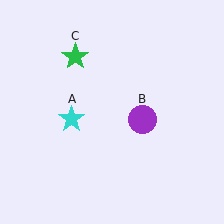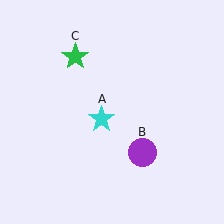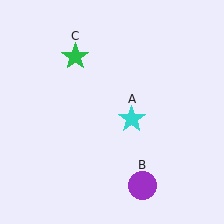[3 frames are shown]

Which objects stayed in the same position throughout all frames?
Green star (object C) remained stationary.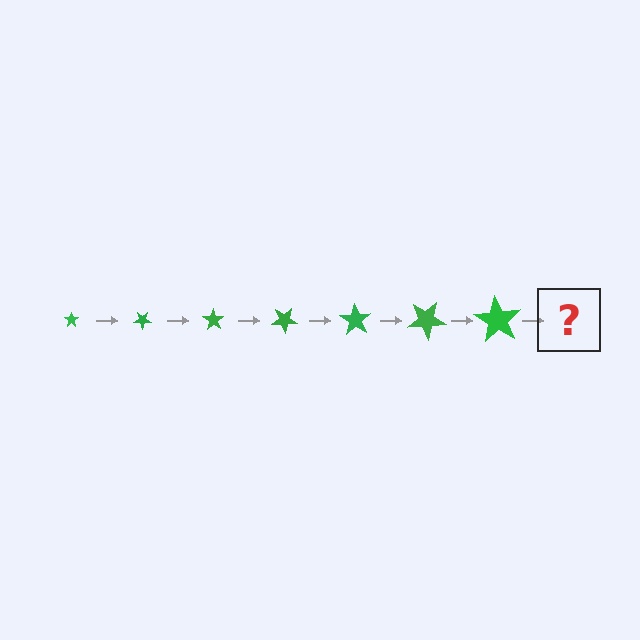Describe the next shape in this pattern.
It should be a star, larger than the previous one and rotated 245 degrees from the start.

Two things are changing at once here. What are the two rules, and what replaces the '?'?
The two rules are that the star grows larger each step and it rotates 35 degrees each step. The '?' should be a star, larger than the previous one and rotated 245 degrees from the start.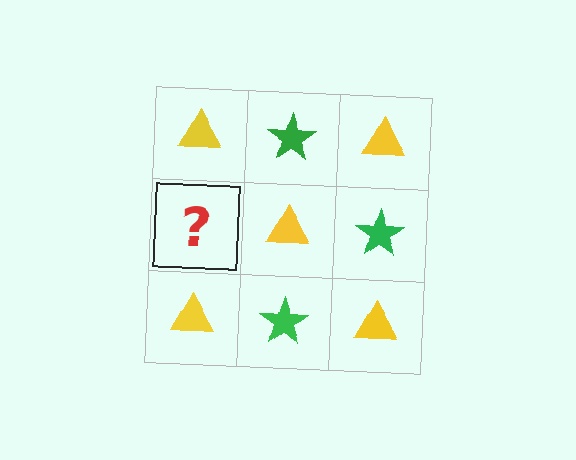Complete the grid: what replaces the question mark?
The question mark should be replaced with a green star.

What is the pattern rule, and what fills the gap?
The rule is that it alternates yellow triangle and green star in a checkerboard pattern. The gap should be filled with a green star.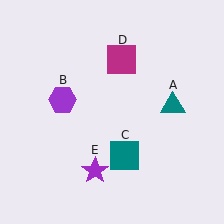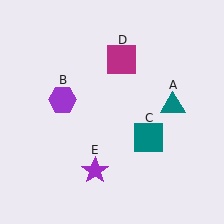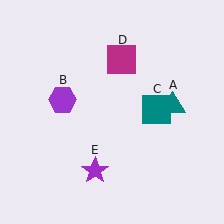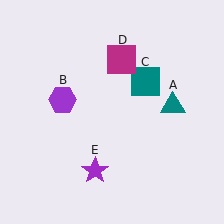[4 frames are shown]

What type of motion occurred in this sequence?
The teal square (object C) rotated counterclockwise around the center of the scene.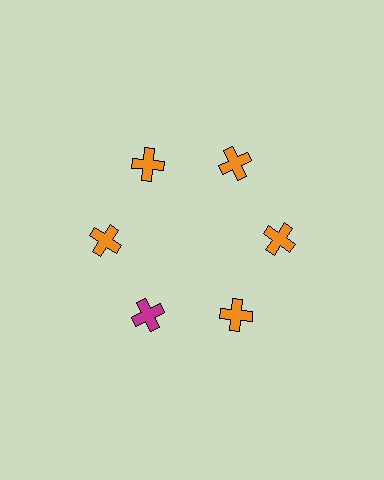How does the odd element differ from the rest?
It has a different color: magenta instead of orange.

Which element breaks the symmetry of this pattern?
The magenta cross at roughly the 7 o'clock position breaks the symmetry. All other shapes are orange crosses.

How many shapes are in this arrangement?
There are 6 shapes arranged in a ring pattern.